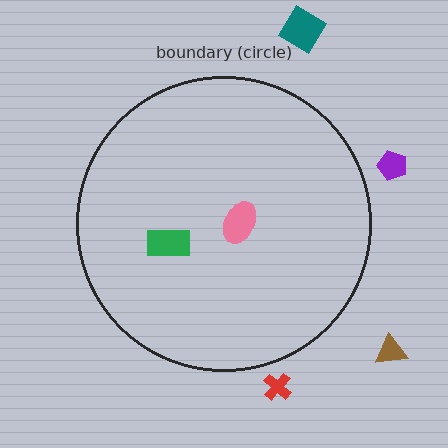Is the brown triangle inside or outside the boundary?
Outside.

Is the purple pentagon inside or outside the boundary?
Outside.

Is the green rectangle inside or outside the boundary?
Inside.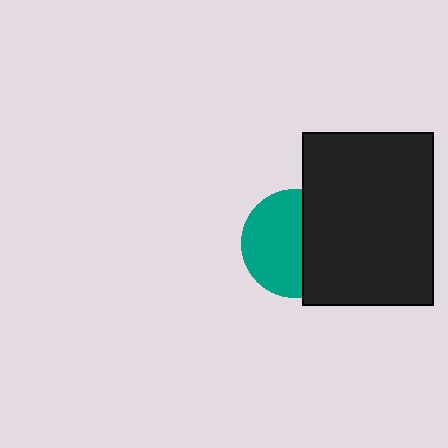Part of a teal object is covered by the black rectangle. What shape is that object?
It is a circle.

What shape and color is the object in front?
The object in front is a black rectangle.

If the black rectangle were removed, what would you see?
You would see the complete teal circle.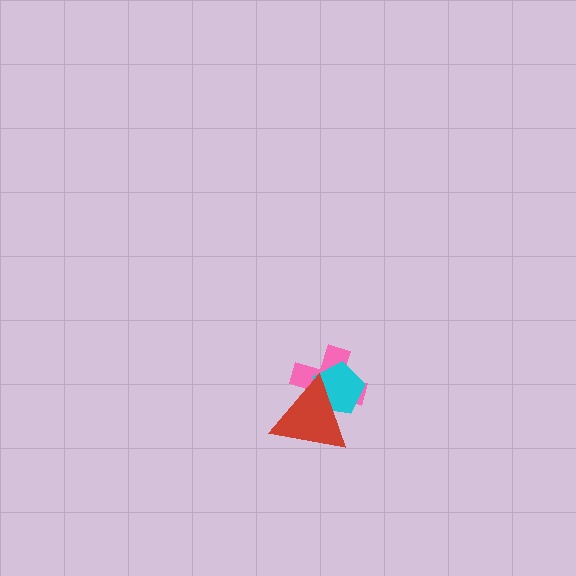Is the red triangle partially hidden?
No, no other shape covers it.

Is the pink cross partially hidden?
Yes, it is partially covered by another shape.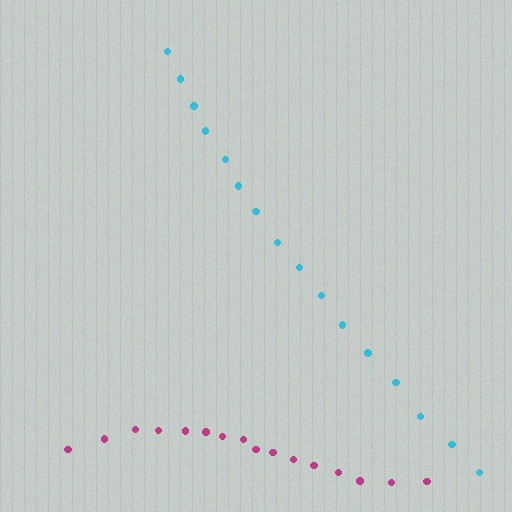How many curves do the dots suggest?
There are 2 distinct paths.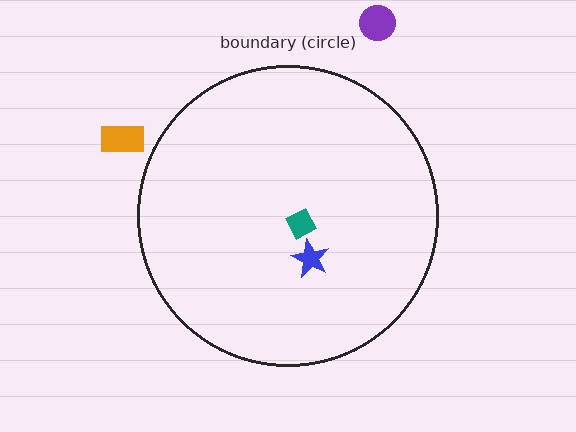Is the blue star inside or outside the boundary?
Inside.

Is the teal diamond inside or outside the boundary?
Inside.